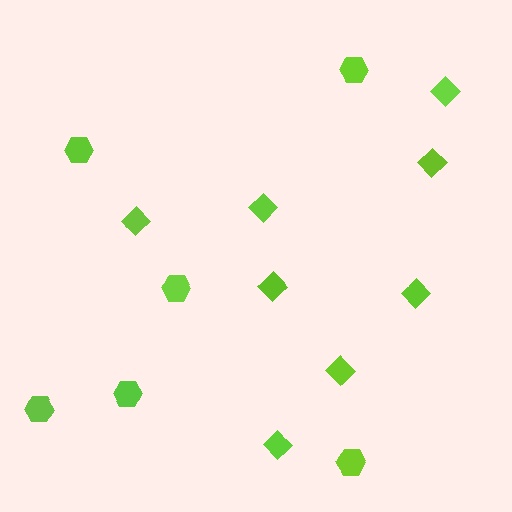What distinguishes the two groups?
There are 2 groups: one group of hexagons (6) and one group of diamonds (8).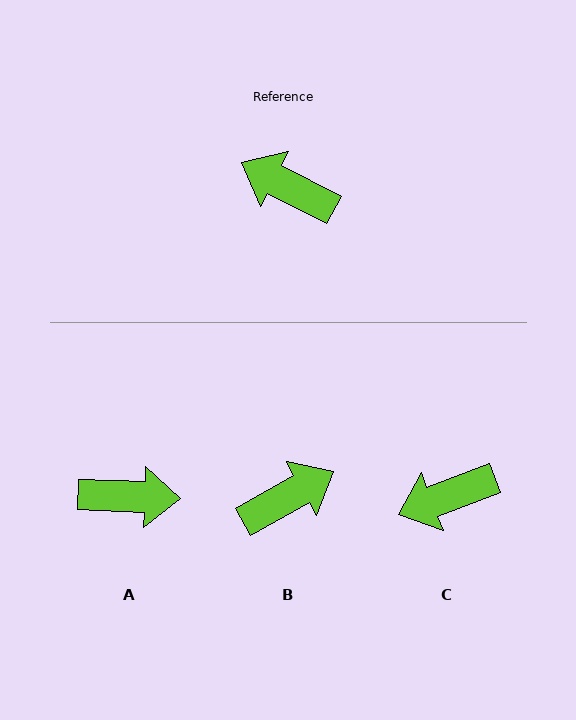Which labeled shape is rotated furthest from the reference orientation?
A, about 155 degrees away.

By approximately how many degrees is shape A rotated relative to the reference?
Approximately 155 degrees clockwise.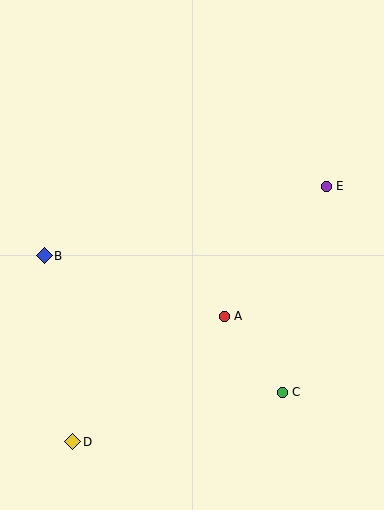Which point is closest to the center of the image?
Point A at (224, 316) is closest to the center.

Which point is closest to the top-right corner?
Point E is closest to the top-right corner.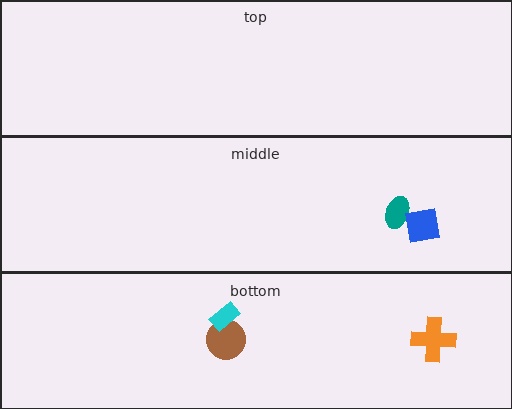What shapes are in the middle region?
The teal ellipse, the blue square.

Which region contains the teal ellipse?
The middle region.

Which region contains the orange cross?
The bottom region.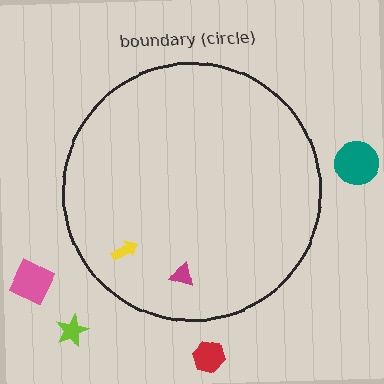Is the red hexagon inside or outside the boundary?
Outside.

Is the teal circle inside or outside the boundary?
Outside.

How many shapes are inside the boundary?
2 inside, 4 outside.